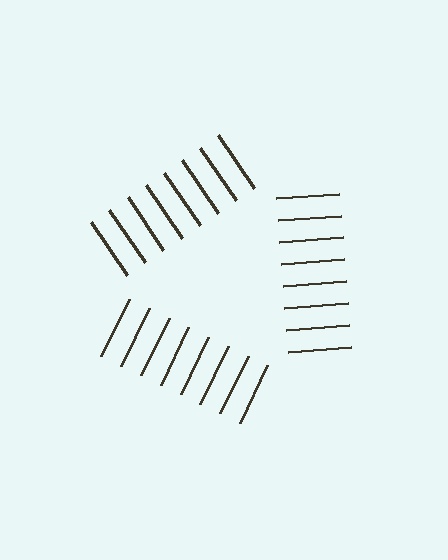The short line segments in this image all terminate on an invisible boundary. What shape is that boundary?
An illusory triangle — the line segments terminate on its edges but no continuous stroke is drawn.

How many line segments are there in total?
24 — 8 along each of the 3 edges.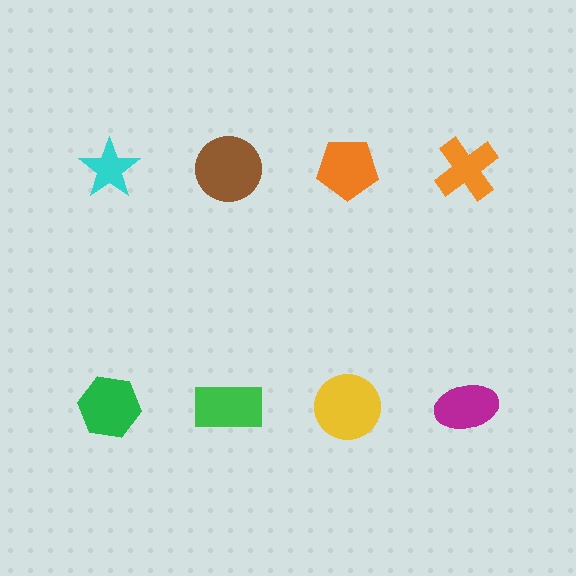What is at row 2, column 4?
A magenta ellipse.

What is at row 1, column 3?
An orange pentagon.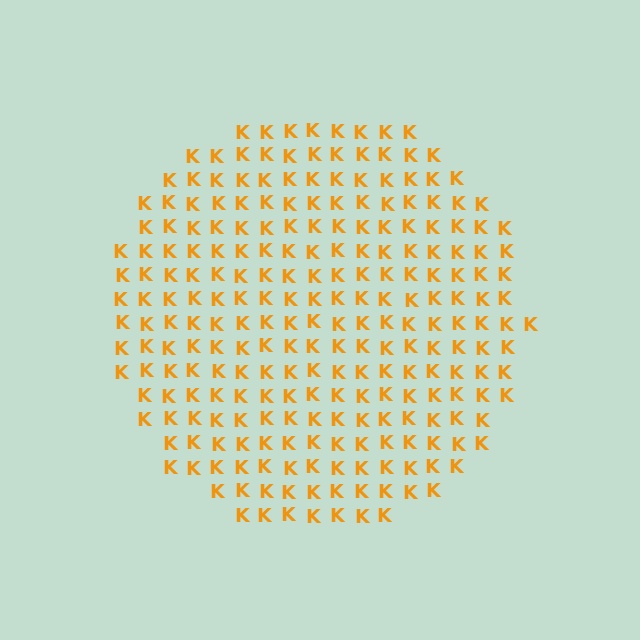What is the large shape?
The large shape is a circle.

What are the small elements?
The small elements are letter K's.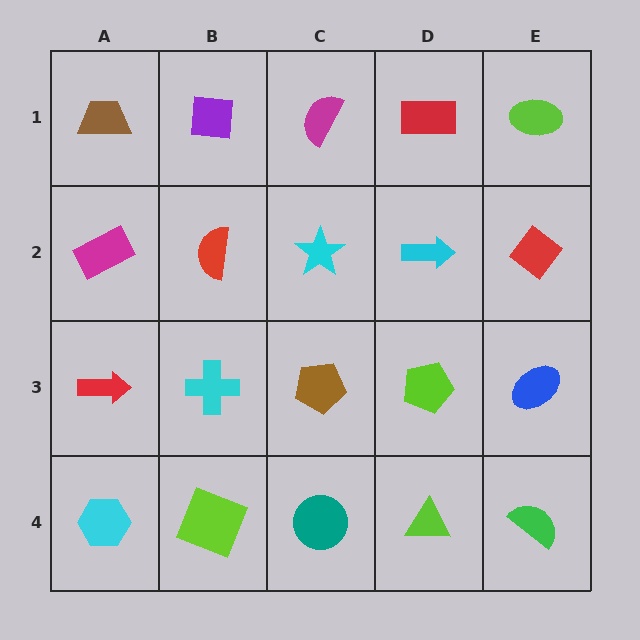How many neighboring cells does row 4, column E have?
2.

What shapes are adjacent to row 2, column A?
A brown trapezoid (row 1, column A), a red arrow (row 3, column A), a red semicircle (row 2, column B).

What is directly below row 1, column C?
A cyan star.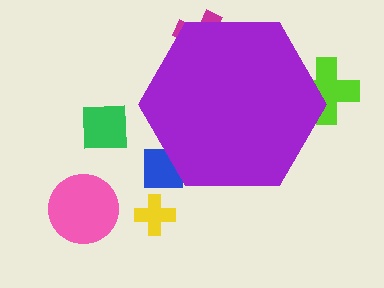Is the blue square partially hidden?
Yes, the blue square is partially hidden behind the purple hexagon.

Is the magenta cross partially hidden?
Yes, the magenta cross is partially hidden behind the purple hexagon.